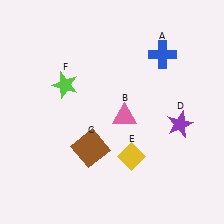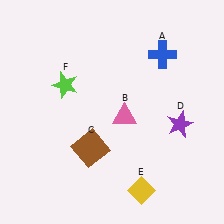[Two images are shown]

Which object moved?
The yellow diamond (E) moved down.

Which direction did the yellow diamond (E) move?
The yellow diamond (E) moved down.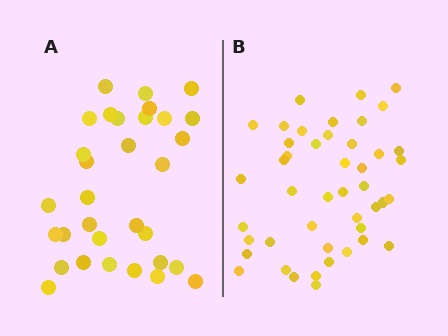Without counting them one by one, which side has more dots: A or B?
Region B (the right region) has more dots.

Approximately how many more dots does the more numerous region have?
Region B has approximately 15 more dots than region A.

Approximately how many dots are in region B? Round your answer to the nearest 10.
About 40 dots. (The exact count is 45, which rounds to 40.)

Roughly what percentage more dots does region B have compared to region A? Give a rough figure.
About 40% more.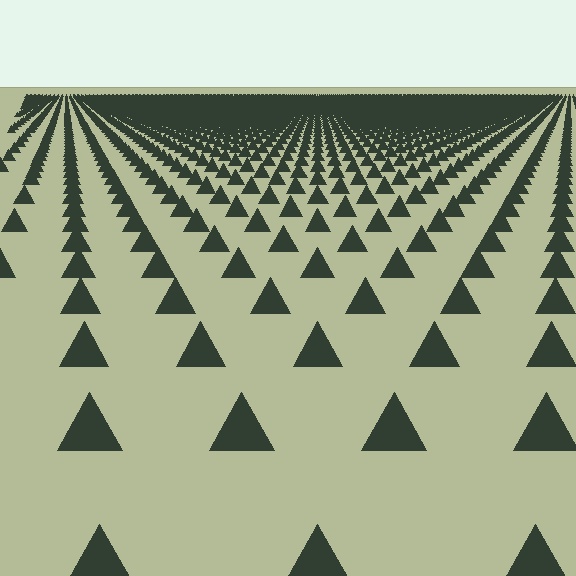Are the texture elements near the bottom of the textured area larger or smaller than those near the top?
Larger. Near the bottom, elements are closer to the viewer and appear at a bigger on-screen size.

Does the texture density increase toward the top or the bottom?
Density increases toward the top.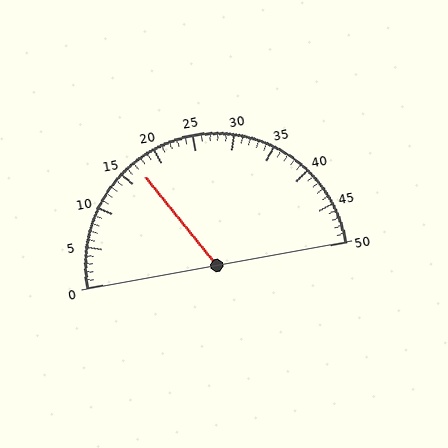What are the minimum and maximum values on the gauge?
The gauge ranges from 0 to 50.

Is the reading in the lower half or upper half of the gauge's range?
The reading is in the lower half of the range (0 to 50).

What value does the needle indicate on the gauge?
The needle indicates approximately 17.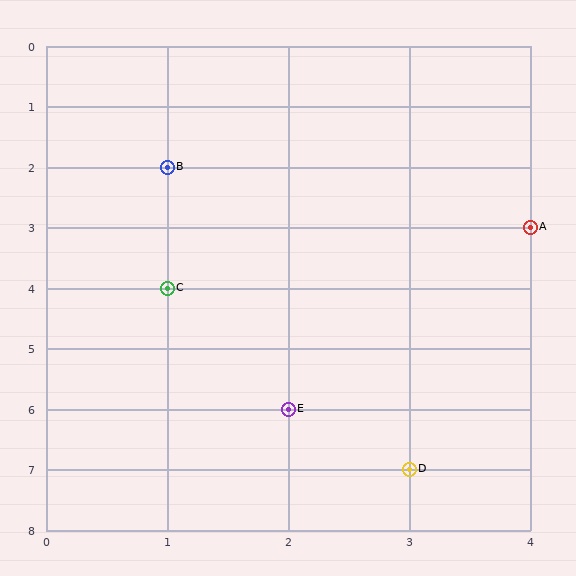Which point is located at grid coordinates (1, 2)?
Point B is at (1, 2).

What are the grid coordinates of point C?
Point C is at grid coordinates (1, 4).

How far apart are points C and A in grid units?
Points C and A are 3 columns and 1 row apart (about 3.2 grid units diagonally).